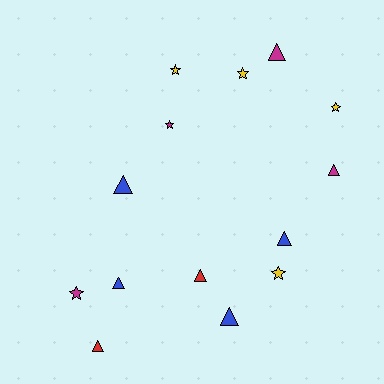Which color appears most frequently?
Magenta, with 4 objects.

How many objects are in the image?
There are 14 objects.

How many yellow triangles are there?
There are no yellow triangles.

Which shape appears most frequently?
Triangle, with 8 objects.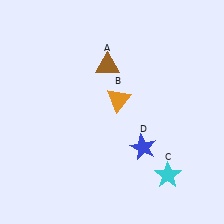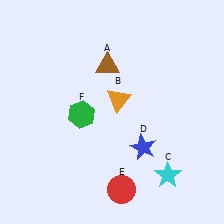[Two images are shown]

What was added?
A red circle (E), a green hexagon (F) were added in Image 2.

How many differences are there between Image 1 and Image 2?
There are 2 differences between the two images.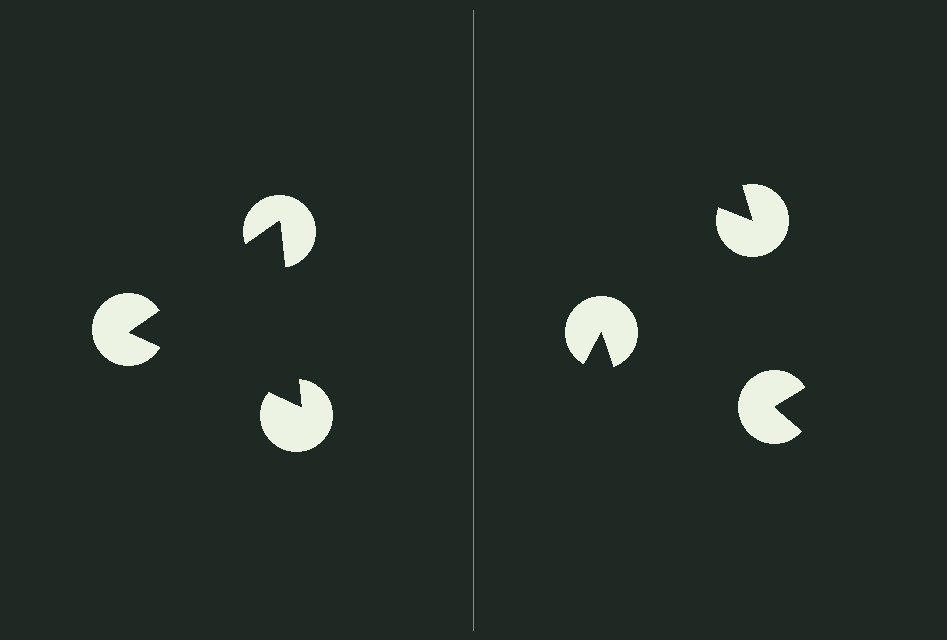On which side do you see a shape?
An illusory triangle appears on the left side. On the right side the wedge cuts are rotated, so no coherent shape forms.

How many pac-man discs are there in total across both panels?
6 — 3 on each side.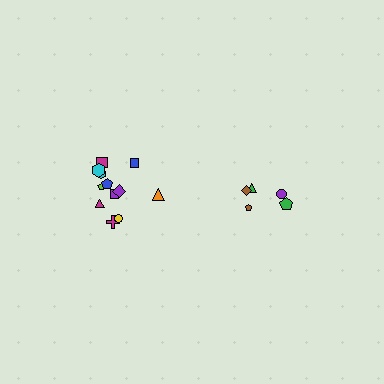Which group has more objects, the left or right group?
The left group.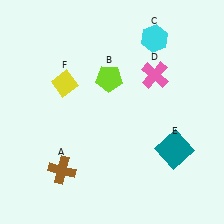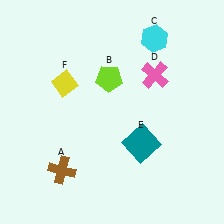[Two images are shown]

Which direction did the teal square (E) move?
The teal square (E) moved left.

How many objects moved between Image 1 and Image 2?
1 object moved between the two images.